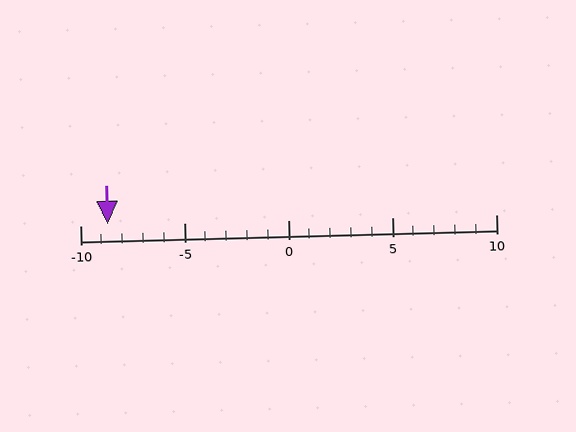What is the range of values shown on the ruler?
The ruler shows values from -10 to 10.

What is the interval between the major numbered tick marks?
The major tick marks are spaced 5 units apart.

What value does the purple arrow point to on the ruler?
The purple arrow points to approximately -9.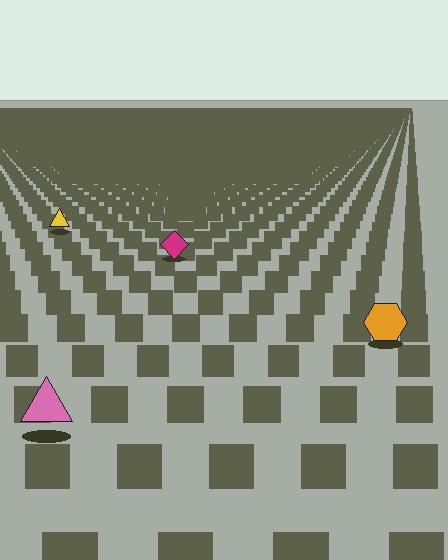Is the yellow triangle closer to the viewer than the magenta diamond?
No. The magenta diamond is closer — you can tell from the texture gradient: the ground texture is coarser near it.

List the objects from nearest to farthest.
From nearest to farthest: the pink triangle, the orange hexagon, the magenta diamond, the yellow triangle.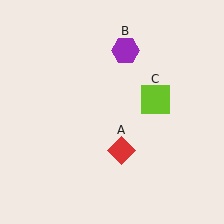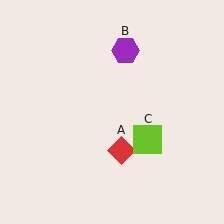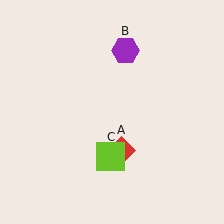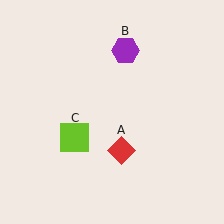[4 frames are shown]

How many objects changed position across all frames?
1 object changed position: lime square (object C).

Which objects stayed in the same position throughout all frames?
Red diamond (object A) and purple hexagon (object B) remained stationary.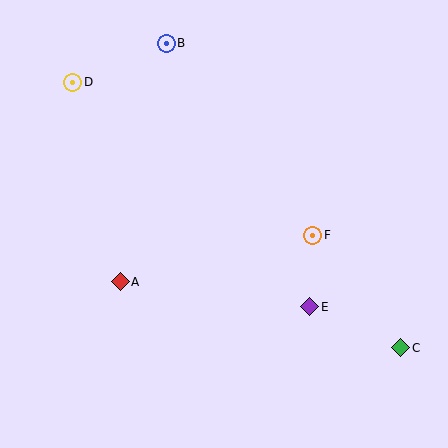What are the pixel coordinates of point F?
Point F is at (313, 235).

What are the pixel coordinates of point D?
Point D is at (73, 82).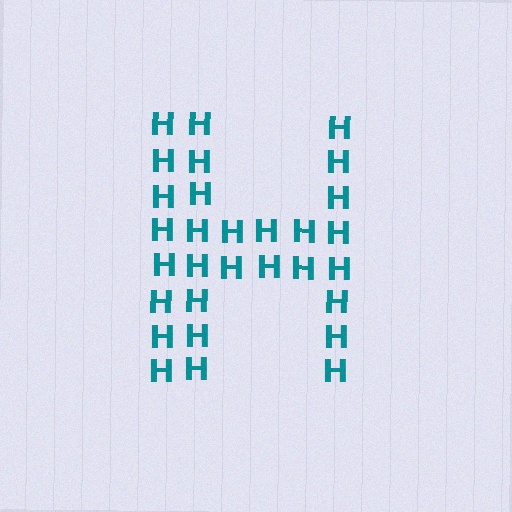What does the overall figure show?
The overall figure shows the letter H.